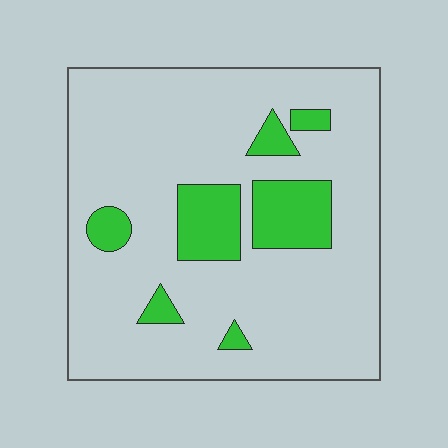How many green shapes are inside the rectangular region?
7.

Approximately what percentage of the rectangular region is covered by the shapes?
Approximately 15%.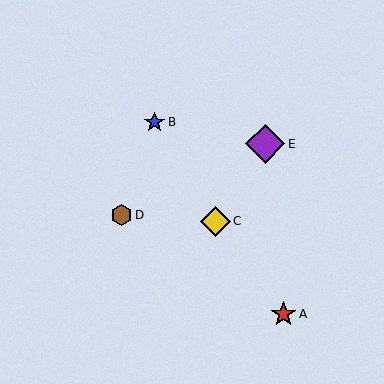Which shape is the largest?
The purple diamond (labeled E) is the largest.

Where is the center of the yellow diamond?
The center of the yellow diamond is at (216, 221).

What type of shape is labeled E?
Shape E is a purple diamond.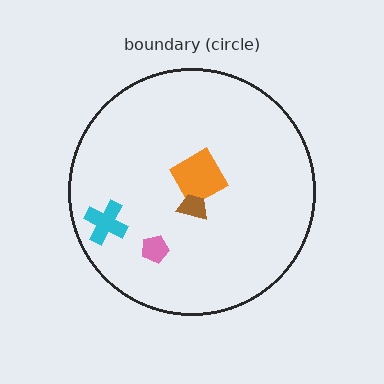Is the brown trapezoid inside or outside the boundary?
Inside.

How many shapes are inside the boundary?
4 inside, 0 outside.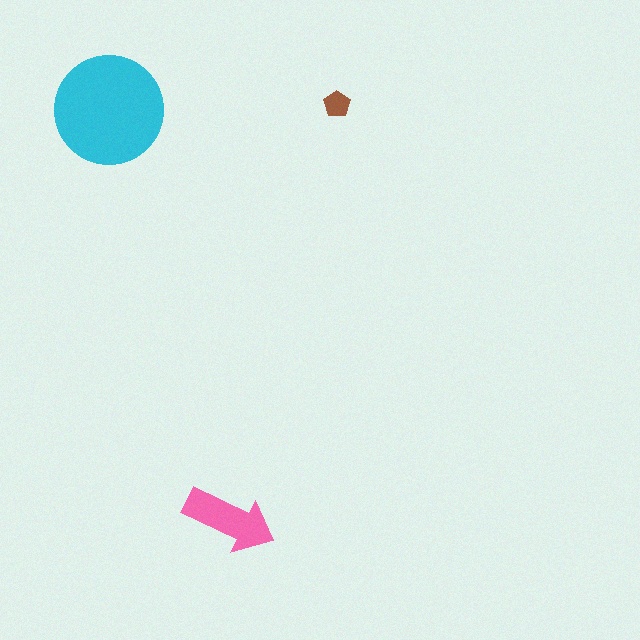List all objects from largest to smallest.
The cyan circle, the pink arrow, the brown pentagon.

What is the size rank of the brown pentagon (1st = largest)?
3rd.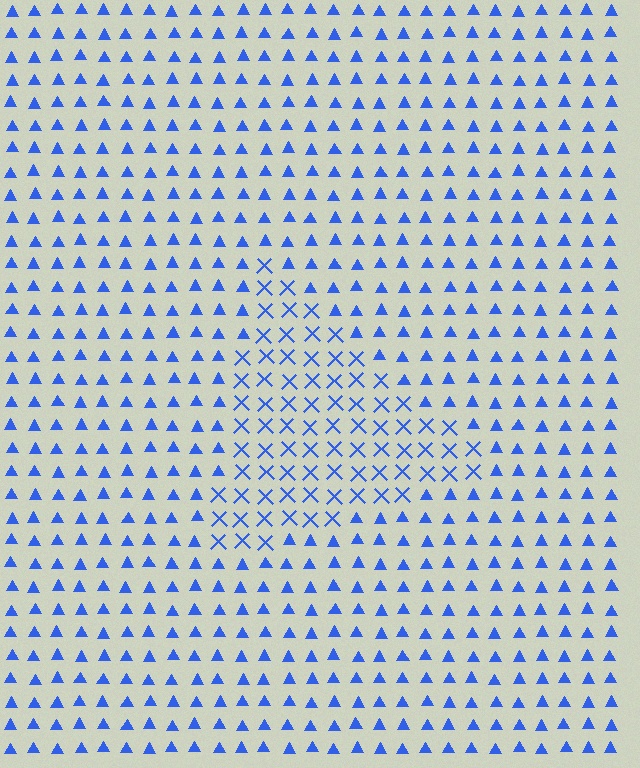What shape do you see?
I see a triangle.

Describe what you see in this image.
The image is filled with small blue elements arranged in a uniform grid. A triangle-shaped region contains X marks, while the surrounding area contains triangles. The boundary is defined purely by the change in element shape.